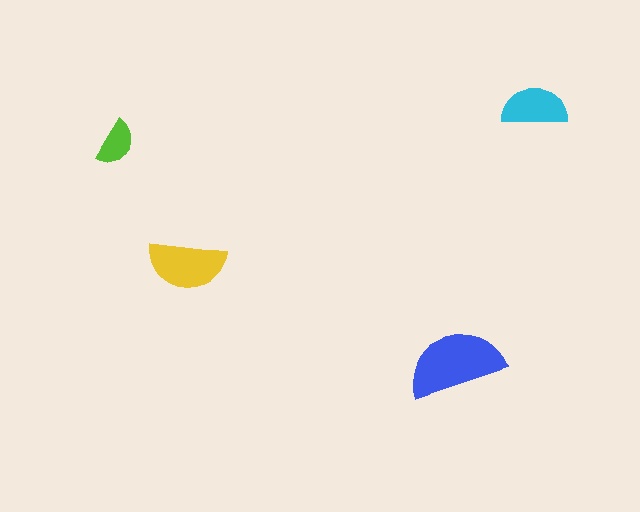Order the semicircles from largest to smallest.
the blue one, the yellow one, the cyan one, the lime one.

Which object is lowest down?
The blue semicircle is bottommost.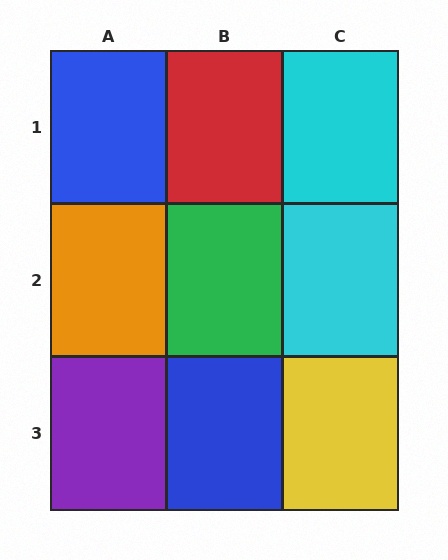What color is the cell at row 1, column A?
Blue.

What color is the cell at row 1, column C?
Cyan.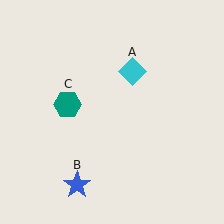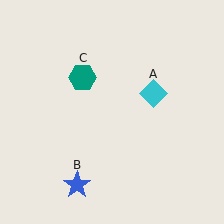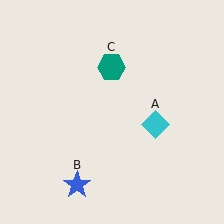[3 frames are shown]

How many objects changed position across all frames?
2 objects changed position: cyan diamond (object A), teal hexagon (object C).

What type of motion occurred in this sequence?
The cyan diamond (object A), teal hexagon (object C) rotated clockwise around the center of the scene.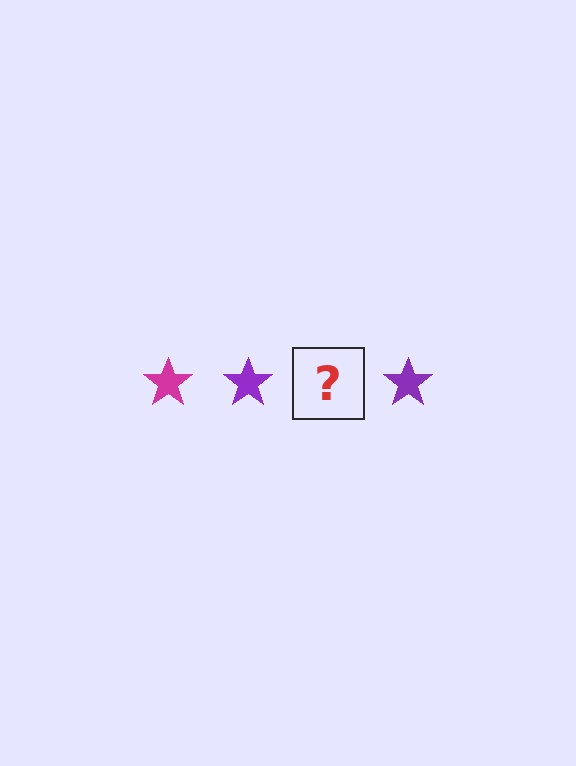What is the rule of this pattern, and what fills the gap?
The rule is that the pattern cycles through magenta, purple stars. The gap should be filled with a magenta star.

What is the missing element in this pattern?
The missing element is a magenta star.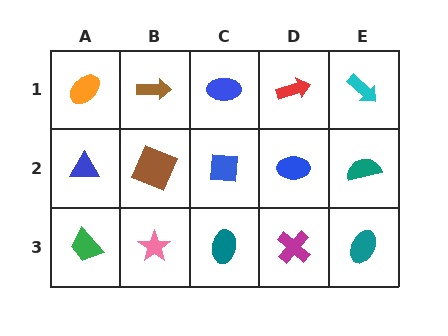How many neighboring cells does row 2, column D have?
4.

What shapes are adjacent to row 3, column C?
A blue square (row 2, column C), a pink star (row 3, column B), a magenta cross (row 3, column D).